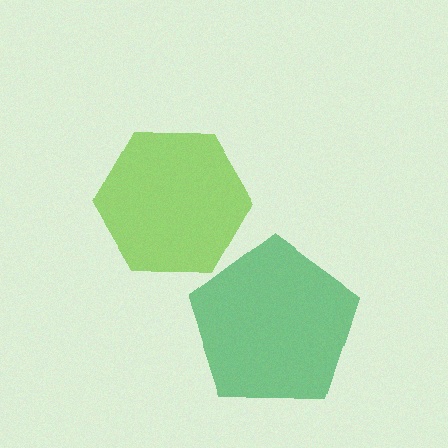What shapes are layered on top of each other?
The layered shapes are: a green pentagon, a lime hexagon.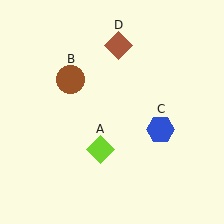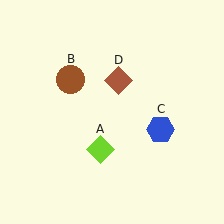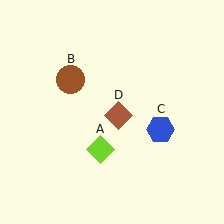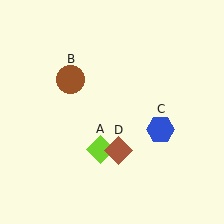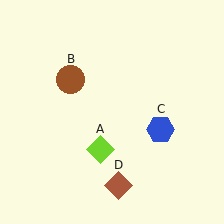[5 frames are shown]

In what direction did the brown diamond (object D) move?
The brown diamond (object D) moved down.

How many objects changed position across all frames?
1 object changed position: brown diamond (object D).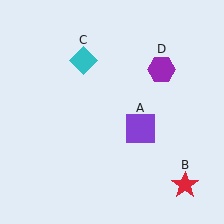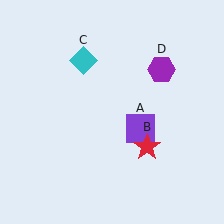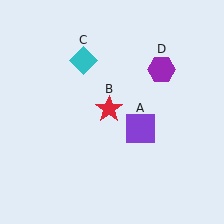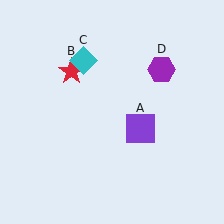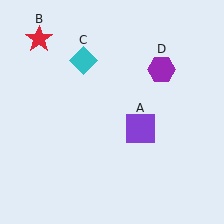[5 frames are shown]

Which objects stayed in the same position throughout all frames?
Purple square (object A) and cyan diamond (object C) and purple hexagon (object D) remained stationary.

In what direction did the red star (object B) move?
The red star (object B) moved up and to the left.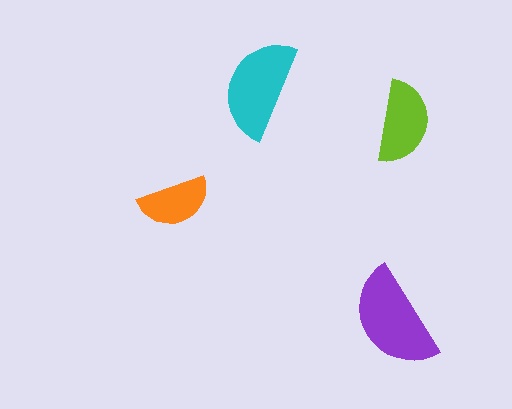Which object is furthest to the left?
The orange semicircle is leftmost.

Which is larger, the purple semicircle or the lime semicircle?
The purple one.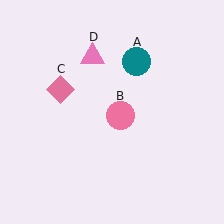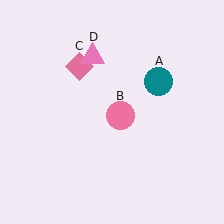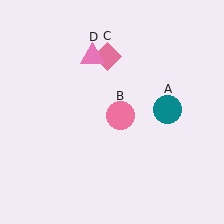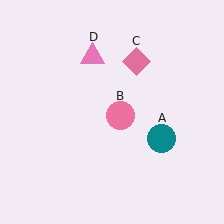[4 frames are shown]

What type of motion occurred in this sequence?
The teal circle (object A), pink diamond (object C) rotated clockwise around the center of the scene.